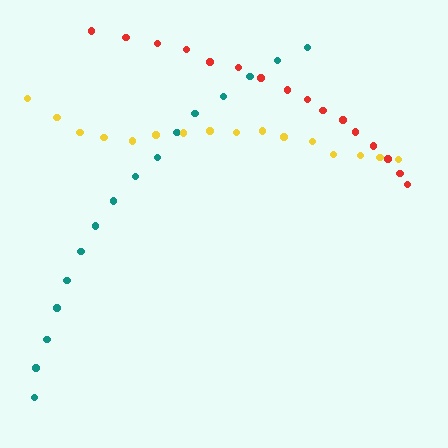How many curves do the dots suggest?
There are 3 distinct paths.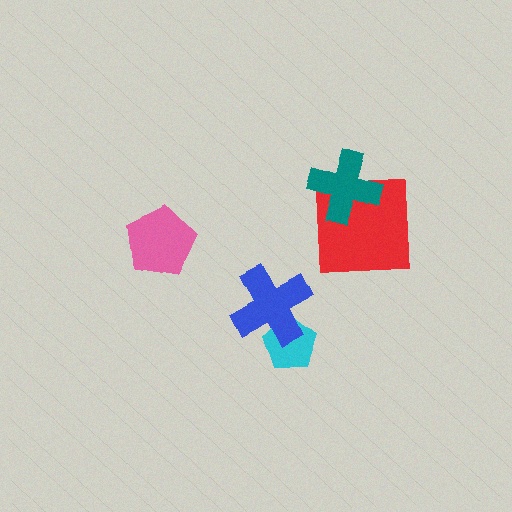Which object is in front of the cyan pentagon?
The blue cross is in front of the cyan pentagon.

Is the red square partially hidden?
Yes, it is partially covered by another shape.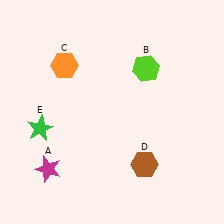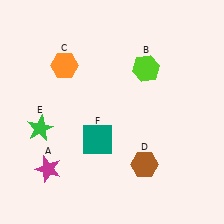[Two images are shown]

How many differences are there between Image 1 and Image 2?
There is 1 difference between the two images.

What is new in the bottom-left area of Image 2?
A teal square (F) was added in the bottom-left area of Image 2.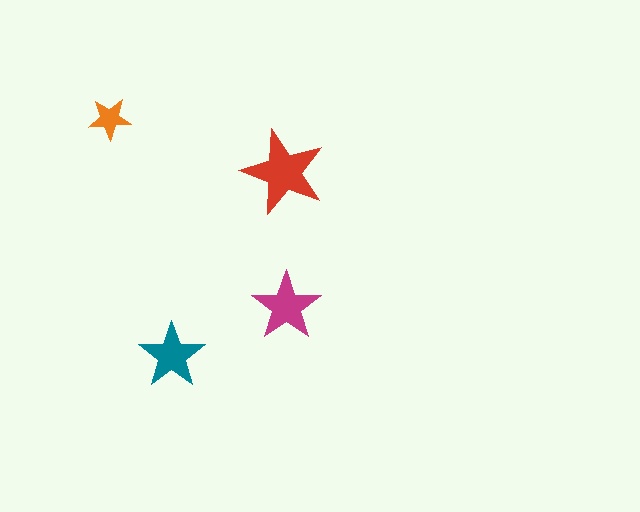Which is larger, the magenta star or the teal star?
The magenta one.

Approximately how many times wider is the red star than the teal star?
About 1.5 times wider.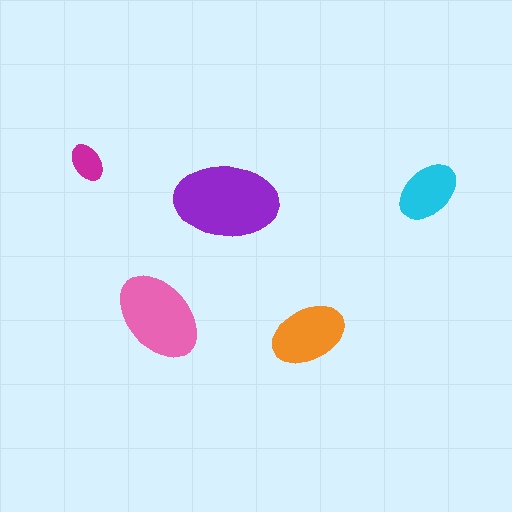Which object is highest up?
The magenta ellipse is topmost.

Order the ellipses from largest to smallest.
the purple one, the pink one, the orange one, the cyan one, the magenta one.